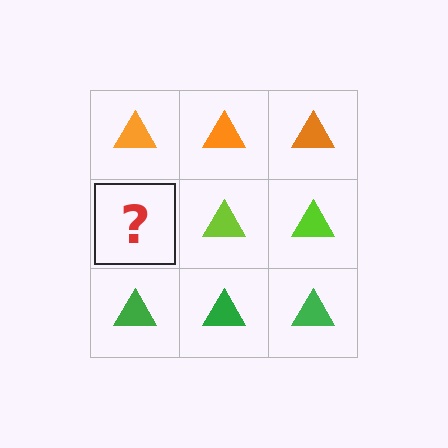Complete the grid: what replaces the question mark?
The question mark should be replaced with a lime triangle.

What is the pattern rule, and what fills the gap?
The rule is that each row has a consistent color. The gap should be filled with a lime triangle.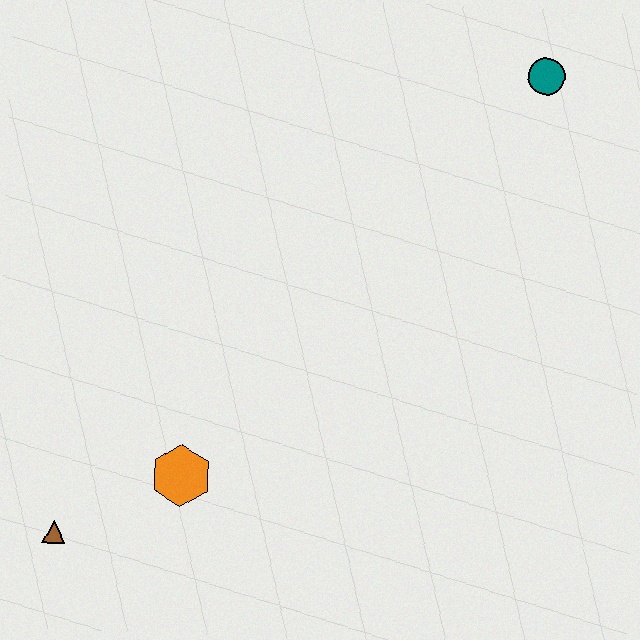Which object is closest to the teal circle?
The orange hexagon is closest to the teal circle.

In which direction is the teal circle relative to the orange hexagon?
The teal circle is above the orange hexagon.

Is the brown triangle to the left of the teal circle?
Yes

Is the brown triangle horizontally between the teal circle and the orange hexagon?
No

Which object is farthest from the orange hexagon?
The teal circle is farthest from the orange hexagon.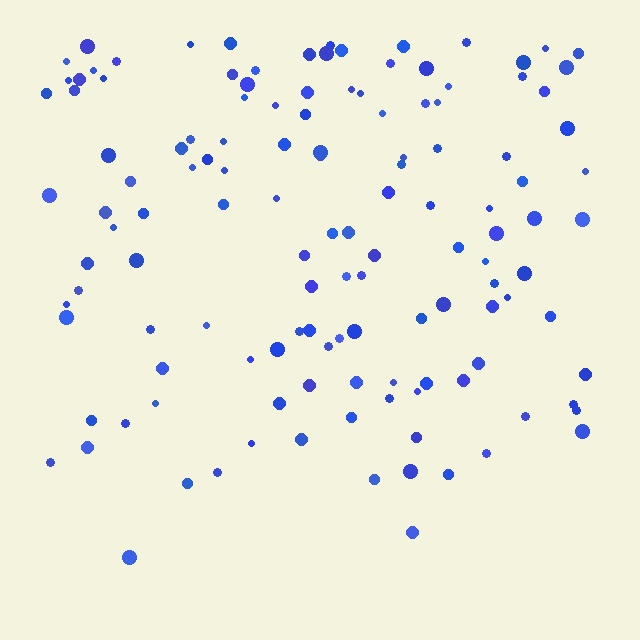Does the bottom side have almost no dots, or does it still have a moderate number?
Still a moderate number, just noticeably fewer than the top.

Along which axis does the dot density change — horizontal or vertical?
Vertical.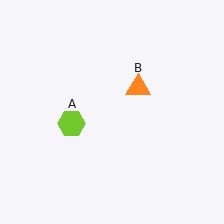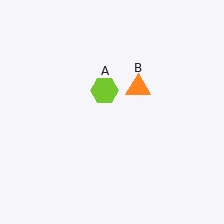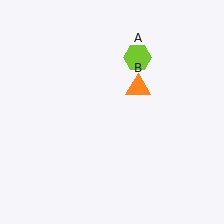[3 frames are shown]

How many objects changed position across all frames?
1 object changed position: lime hexagon (object A).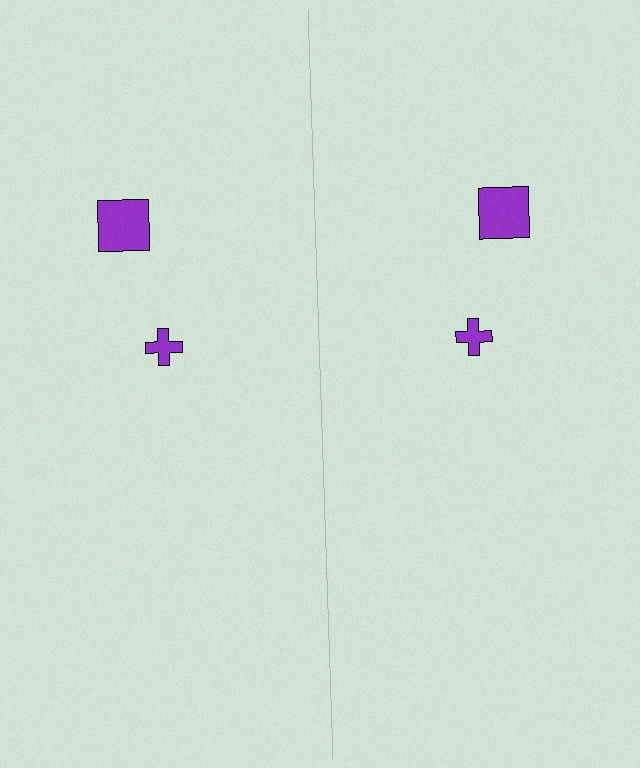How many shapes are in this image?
There are 4 shapes in this image.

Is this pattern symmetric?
Yes, this pattern has bilateral (reflection) symmetry.